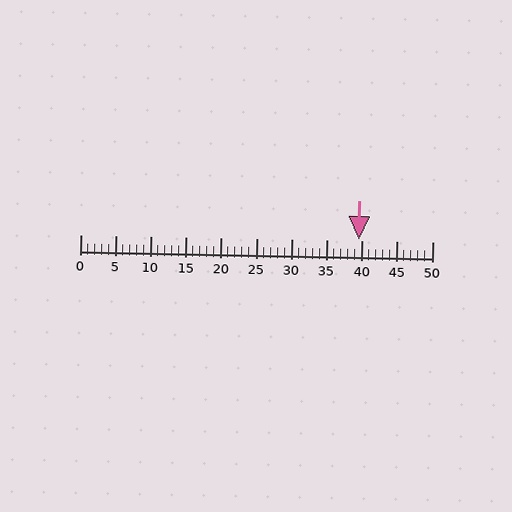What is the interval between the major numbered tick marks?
The major tick marks are spaced 5 units apart.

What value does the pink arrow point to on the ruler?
The pink arrow points to approximately 40.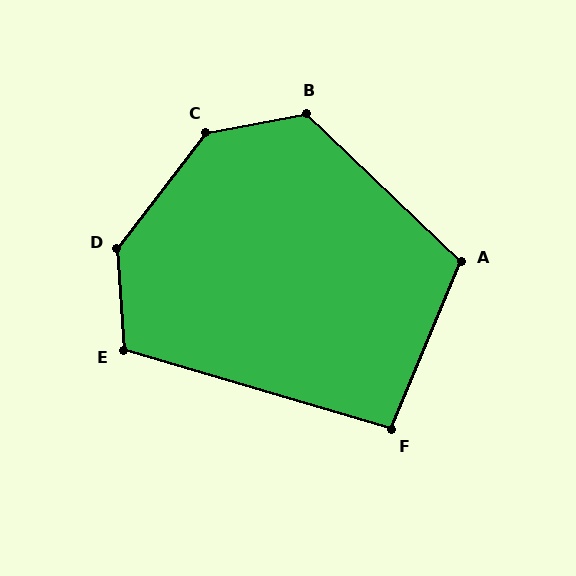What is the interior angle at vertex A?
Approximately 111 degrees (obtuse).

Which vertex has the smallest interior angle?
F, at approximately 96 degrees.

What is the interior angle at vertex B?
Approximately 125 degrees (obtuse).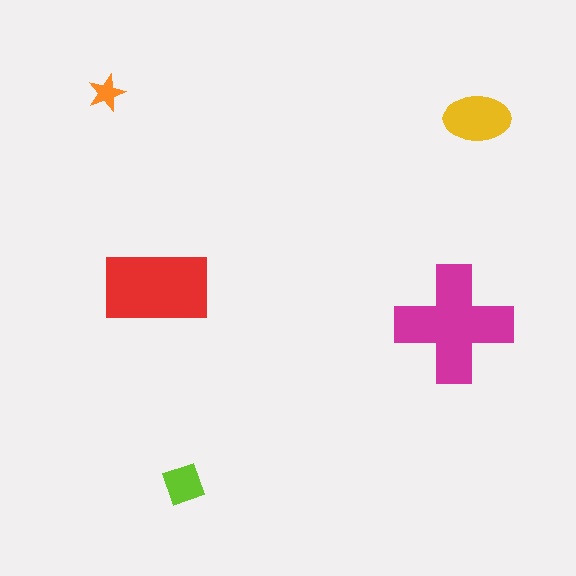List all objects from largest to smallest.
The magenta cross, the red rectangle, the yellow ellipse, the lime diamond, the orange star.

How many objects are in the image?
There are 5 objects in the image.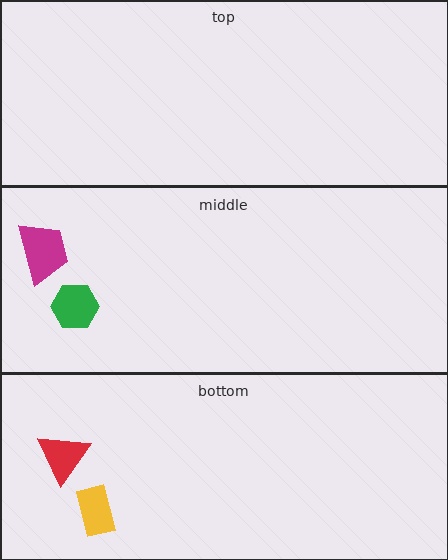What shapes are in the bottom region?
The yellow rectangle, the red triangle.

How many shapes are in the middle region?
2.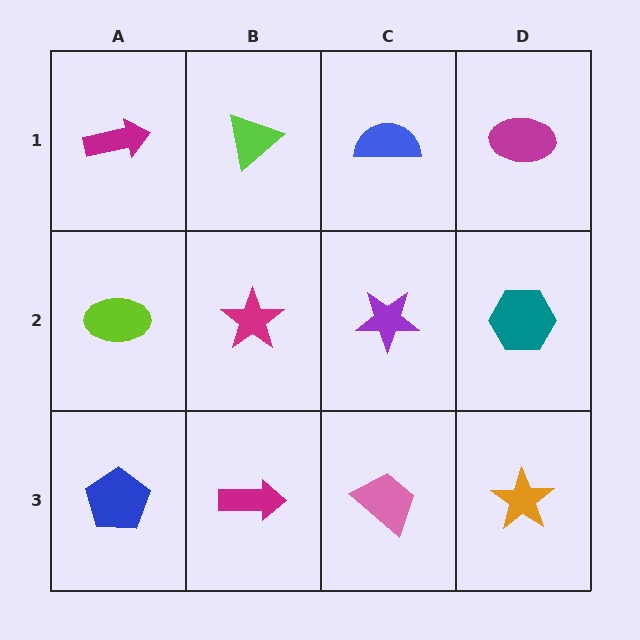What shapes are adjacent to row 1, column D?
A teal hexagon (row 2, column D), a blue semicircle (row 1, column C).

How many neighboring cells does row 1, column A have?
2.